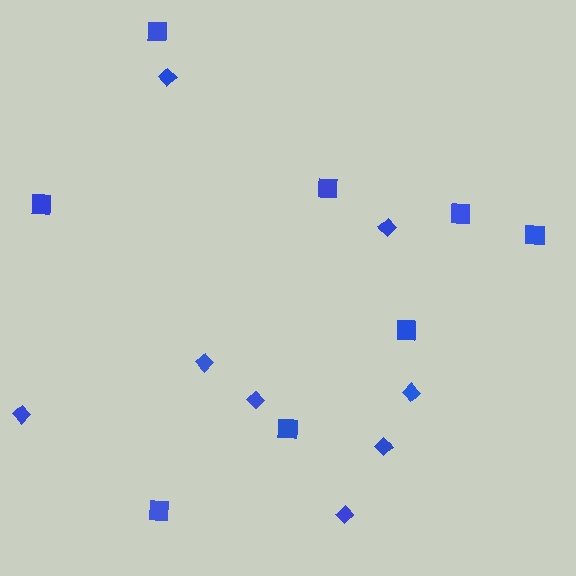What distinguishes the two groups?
There are 2 groups: one group of diamonds (8) and one group of squares (8).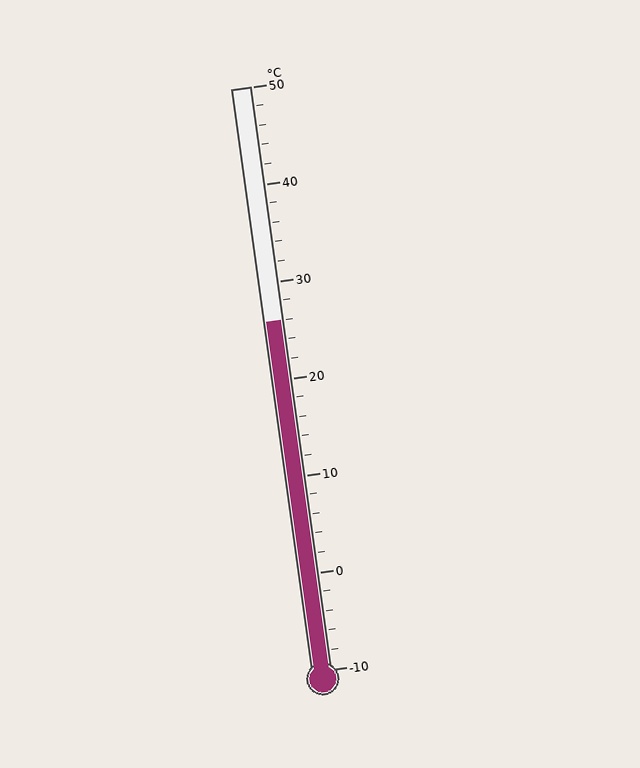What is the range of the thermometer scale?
The thermometer scale ranges from -10°C to 50°C.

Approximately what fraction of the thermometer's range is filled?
The thermometer is filled to approximately 60% of its range.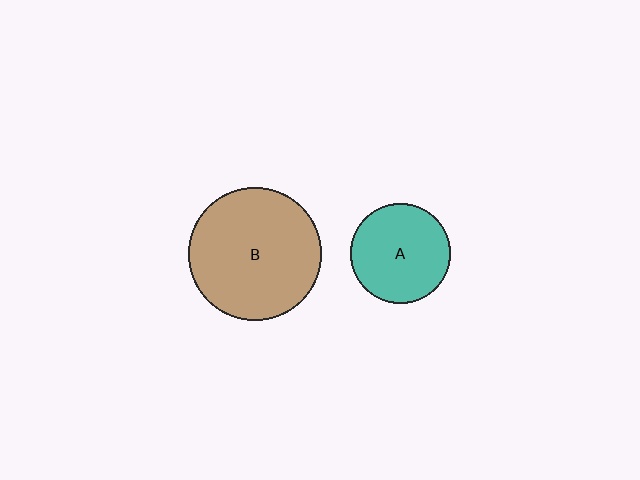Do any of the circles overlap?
No, none of the circles overlap.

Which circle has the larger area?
Circle B (brown).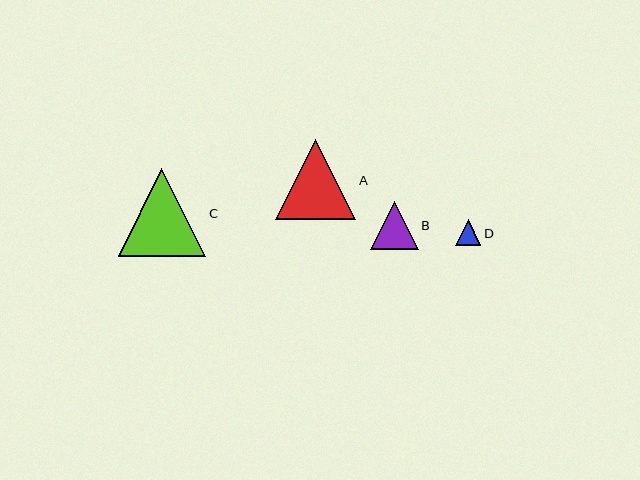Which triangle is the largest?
Triangle C is the largest with a size of approximately 87 pixels.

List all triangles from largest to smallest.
From largest to smallest: C, A, B, D.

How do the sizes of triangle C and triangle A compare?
Triangle C and triangle A are approximately the same size.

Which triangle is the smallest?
Triangle D is the smallest with a size of approximately 25 pixels.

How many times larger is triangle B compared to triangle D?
Triangle B is approximately 1.9 times the size of triangle D.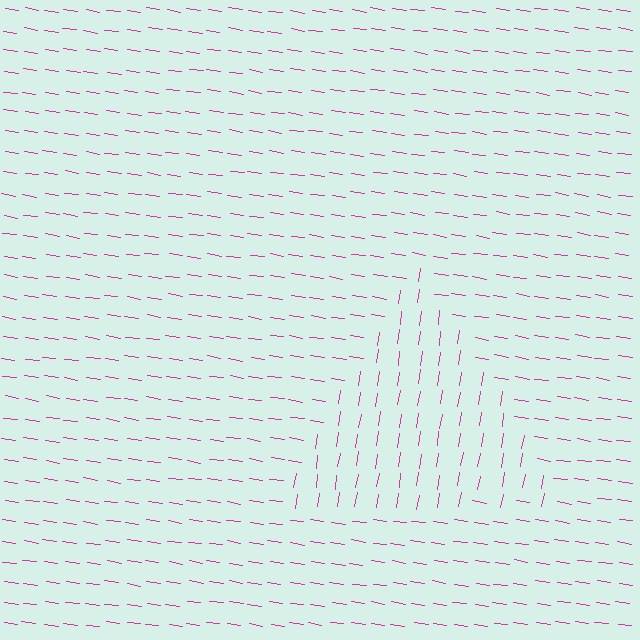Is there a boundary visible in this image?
Yes, there is a texture boundary formed by a change in line orientation.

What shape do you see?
I see a triangle.